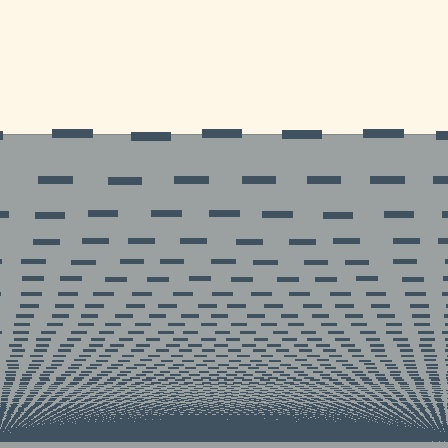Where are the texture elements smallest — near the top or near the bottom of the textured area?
Near the bottom.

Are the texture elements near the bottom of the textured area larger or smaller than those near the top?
Smaller. The gradient is inverted — elements near the bottom are smaller and denser.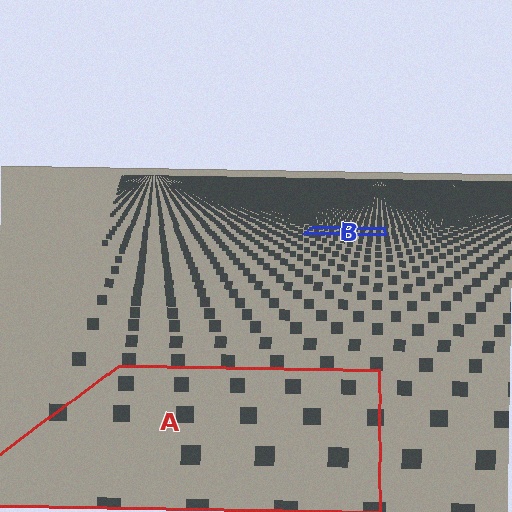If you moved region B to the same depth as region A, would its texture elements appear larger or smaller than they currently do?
They would appear larger. At a closer depth, the same texture elements are projected at a bigger on-screen size.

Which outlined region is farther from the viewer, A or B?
Region B is farther from the viewer — the texture elements inside it appear smaller and more densely packed.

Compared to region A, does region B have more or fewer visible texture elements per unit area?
Region B has more texture elements per unit area — they are packed more densely because it is farther away.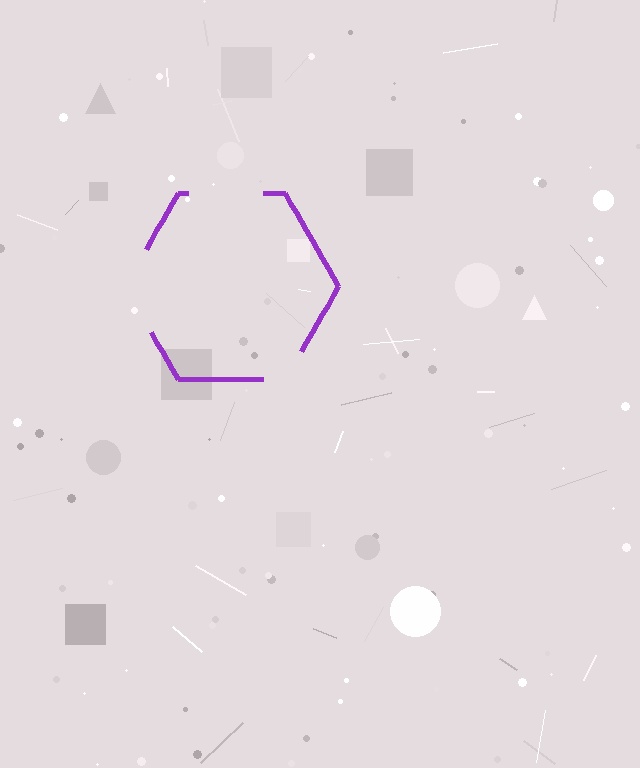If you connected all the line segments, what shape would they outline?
They would outline a hexagon.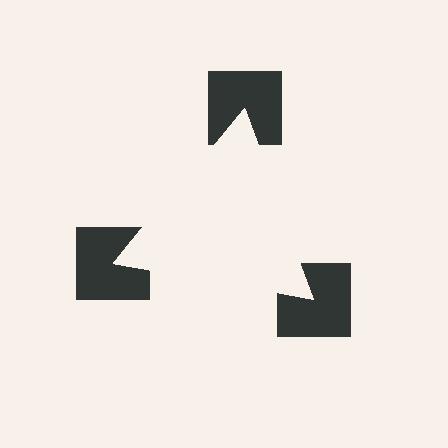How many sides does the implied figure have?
3 sides.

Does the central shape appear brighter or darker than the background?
It typically appears slightly brighter than the background, even though no actual brightness change is drawn.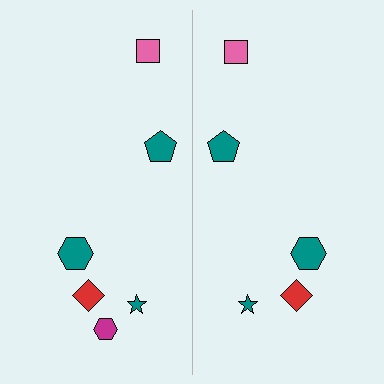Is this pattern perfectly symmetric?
No, the pattern is not perfectly symmetric. A magenta hexagon is missing from the right side.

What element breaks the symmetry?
A magenta hexagon is missing from the right side.